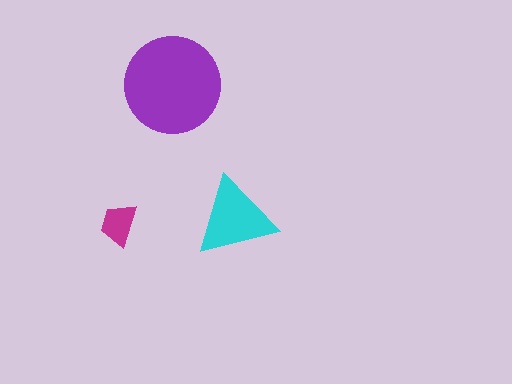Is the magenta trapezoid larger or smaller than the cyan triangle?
Smaller.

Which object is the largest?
The purple circle.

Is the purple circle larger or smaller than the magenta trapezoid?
Larger.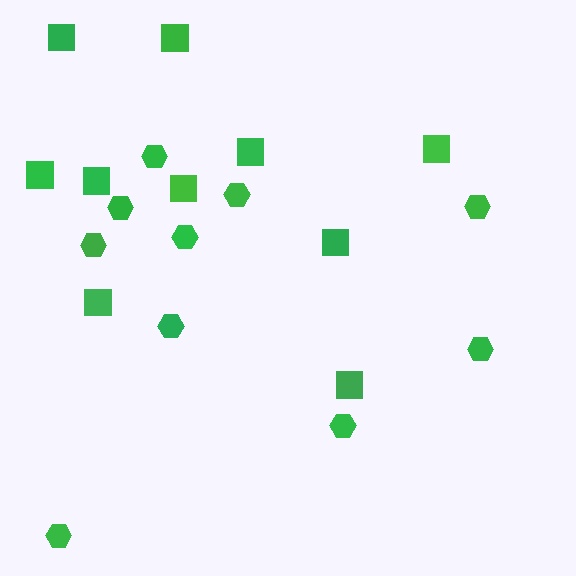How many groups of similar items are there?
There are 2 groups: one group of hexagons (10) and one group of squares (10).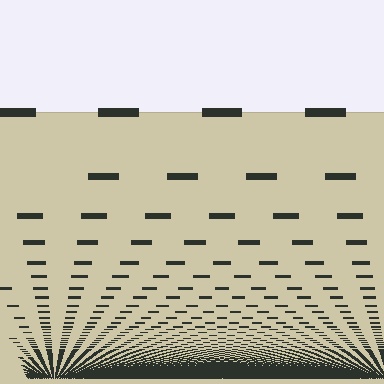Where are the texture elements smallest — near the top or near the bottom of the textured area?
Near the bottom.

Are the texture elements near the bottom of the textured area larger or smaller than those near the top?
Smaller. The gradient is inverted — elements near the bottom are smaller and denser.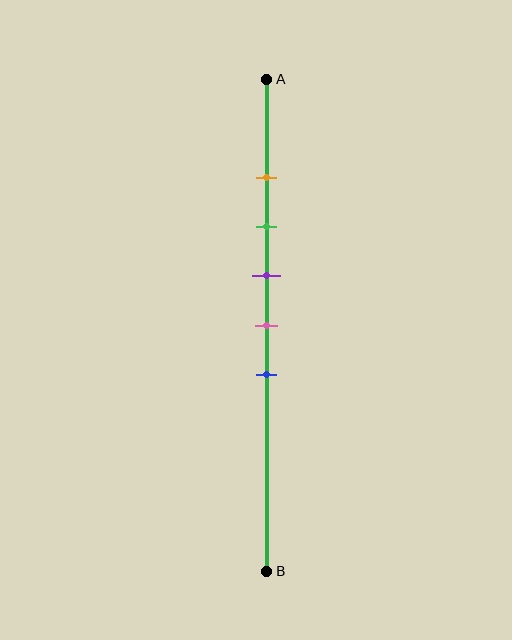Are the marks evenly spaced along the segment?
Yes, the marks are approximately evenly spaced.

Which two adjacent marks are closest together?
The orange and green marks are the closest adjacent pair.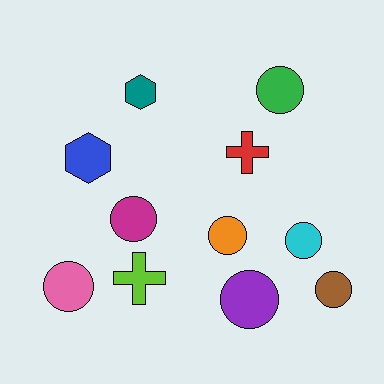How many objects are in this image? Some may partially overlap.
There are 11 objects.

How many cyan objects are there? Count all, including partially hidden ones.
There is 1 cyan object.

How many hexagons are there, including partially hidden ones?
There are 2 hexagons.